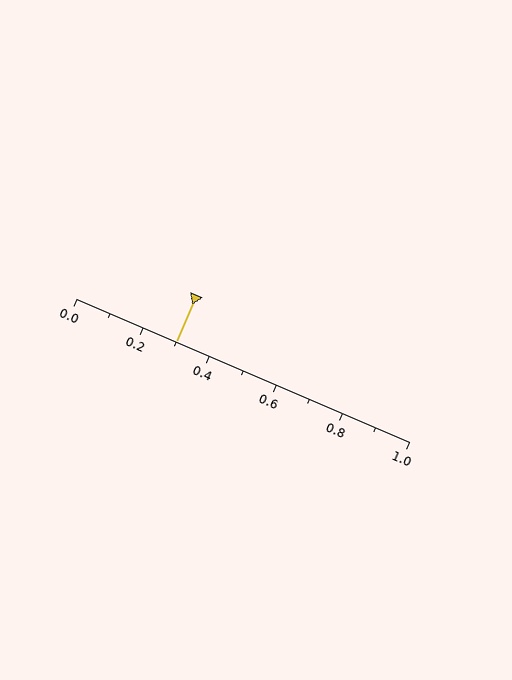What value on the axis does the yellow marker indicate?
The marker indicates approximately 0.3.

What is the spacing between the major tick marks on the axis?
The major ticks are spaced 0.2 apart.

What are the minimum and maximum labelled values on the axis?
The axis runs from 0.0 to 1.0.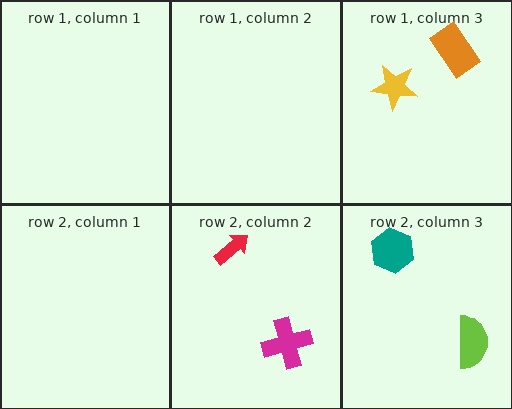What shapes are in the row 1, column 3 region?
The orange rectangle, the yellow star.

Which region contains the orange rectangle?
The row 1, column 3 region.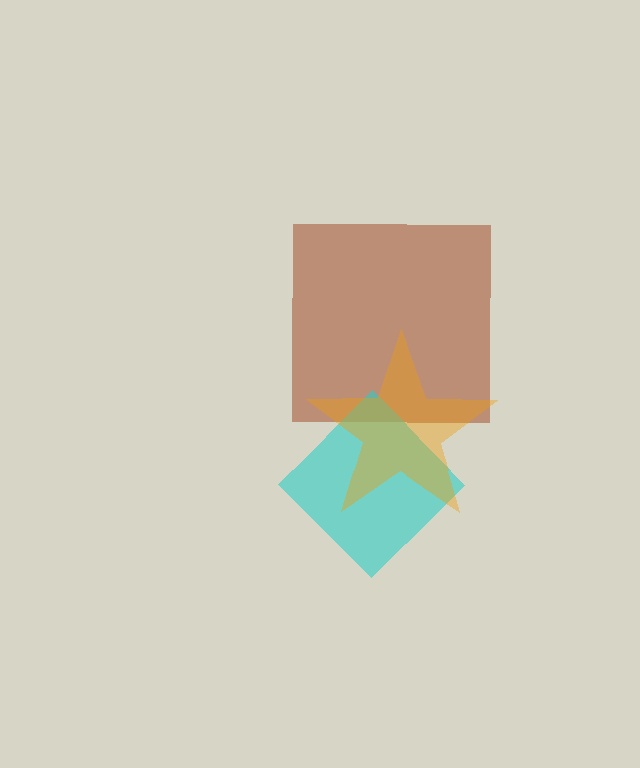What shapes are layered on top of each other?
The layered shapes are: a brown square, a cyan diamond, an orange star.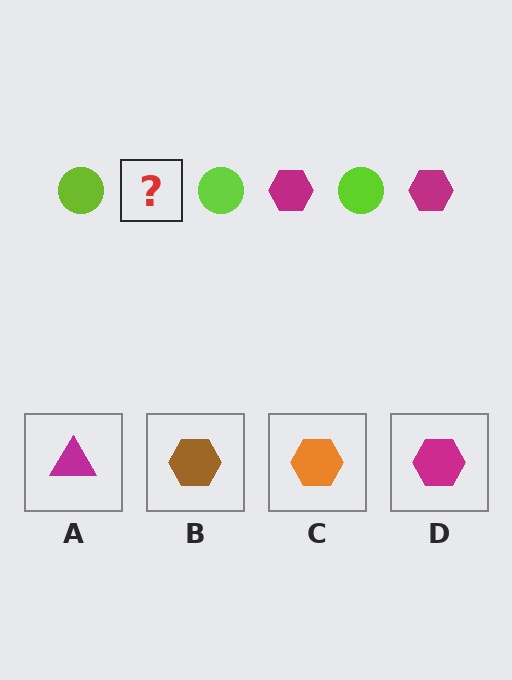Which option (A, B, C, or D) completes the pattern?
D.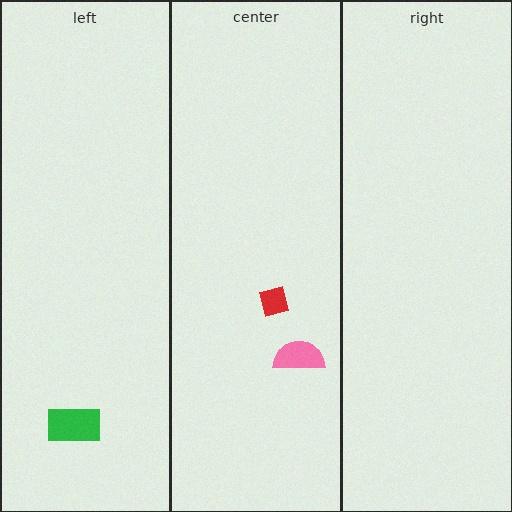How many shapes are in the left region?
1.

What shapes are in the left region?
The green rectangle.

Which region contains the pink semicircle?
The center region.